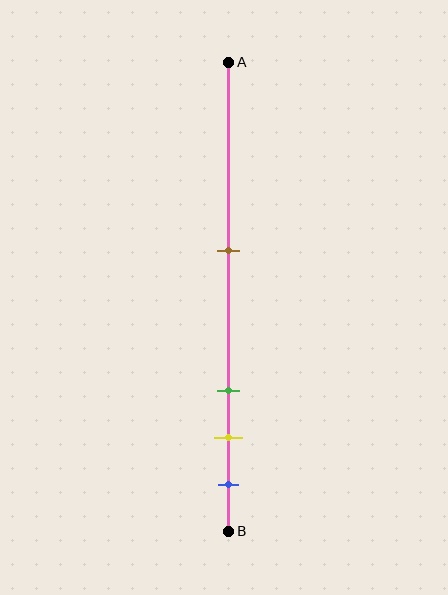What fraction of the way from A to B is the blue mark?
The blue mark is approximately 90% (0.9) of the way from A to B.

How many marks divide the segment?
There are 4 marks dividing the segment.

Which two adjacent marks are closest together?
The yellow and blue marks are the closest adjacent pair.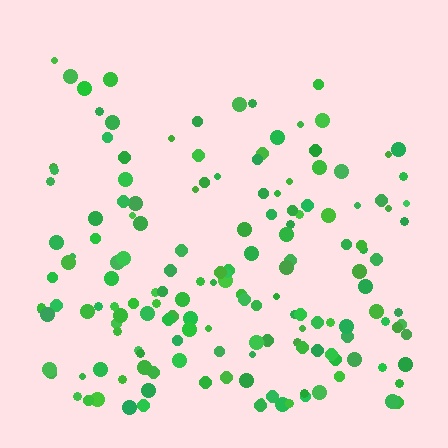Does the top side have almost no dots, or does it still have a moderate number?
Still a moderate number, just noticeably fewer than the bottom.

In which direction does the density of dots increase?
From top to bottom, with the bottom side densest.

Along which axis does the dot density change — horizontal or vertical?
Vertical.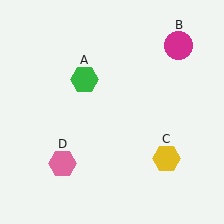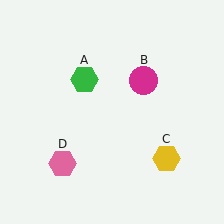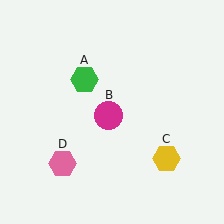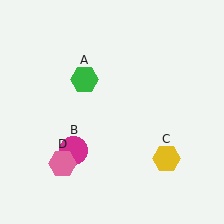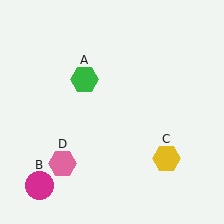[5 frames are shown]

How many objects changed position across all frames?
1 object changed position: magenta circle (object B).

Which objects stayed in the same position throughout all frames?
Green hexagon (object A) and yellow hexagon (object C) and pink hexagon (object D) remained stationary.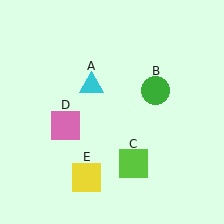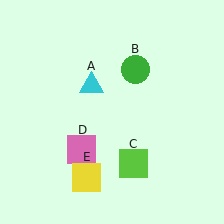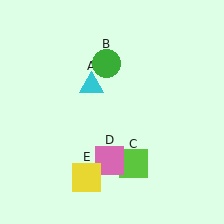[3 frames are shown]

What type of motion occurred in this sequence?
The green circle (object B), pink square (object D) rotated counterclockwise around the center of the scene.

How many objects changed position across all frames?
2 objects changed position: green circle (object B), pink square (object D).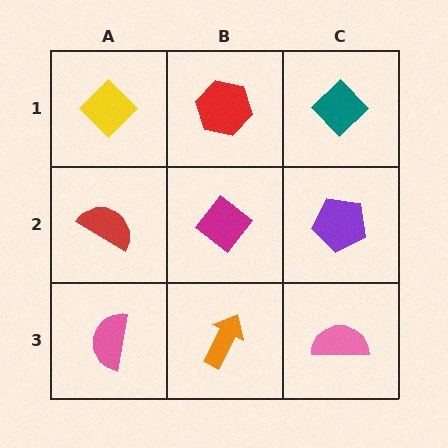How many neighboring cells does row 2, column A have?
3.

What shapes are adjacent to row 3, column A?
A red semicircle (row 2, column A), an orange arrow (row 3, column B).